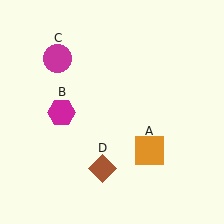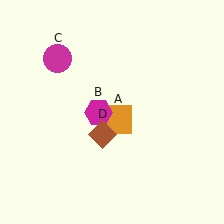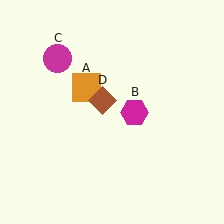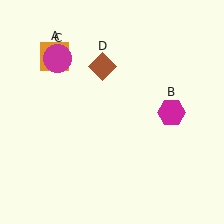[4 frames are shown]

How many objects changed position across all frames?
3 objects changed position: orange square (object A), magenta hexagon (object B), brown diamond (object D).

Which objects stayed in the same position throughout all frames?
Magenta circle (object C) remained stationary.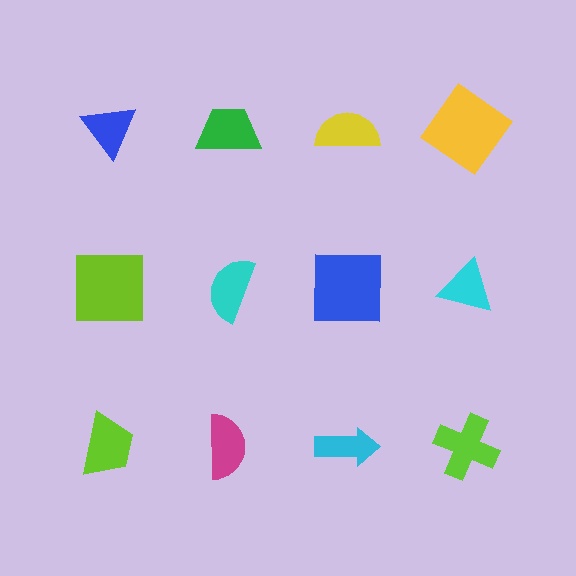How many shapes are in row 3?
4 shapes.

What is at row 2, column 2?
A cyan semicircle.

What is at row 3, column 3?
A cyan arrow.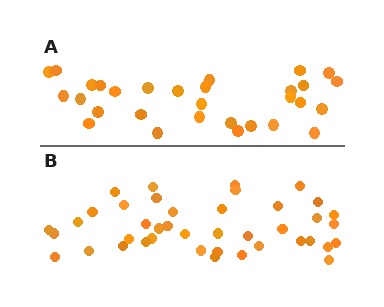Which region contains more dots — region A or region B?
Region B (the bottom region) has more dots.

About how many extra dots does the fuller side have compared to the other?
Region B has roughly 12 or so more dots than region A.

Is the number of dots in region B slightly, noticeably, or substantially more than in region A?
Region B has noticeably more, but not dramatically so. The ratio is roughly 1.4 to 1.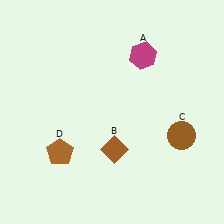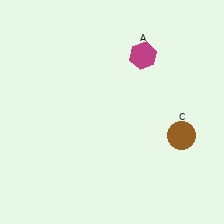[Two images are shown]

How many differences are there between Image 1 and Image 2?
There are 2 differences between the two images.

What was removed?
The brown diamond (B), the brown pentagon (D) were removed in Image 2.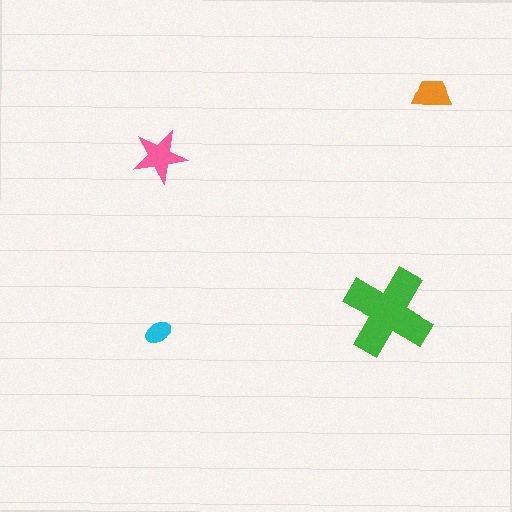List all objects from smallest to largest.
The cyan ellipse, the orange trapezoid, the pink star, the green cross.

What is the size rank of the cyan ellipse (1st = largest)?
4th.